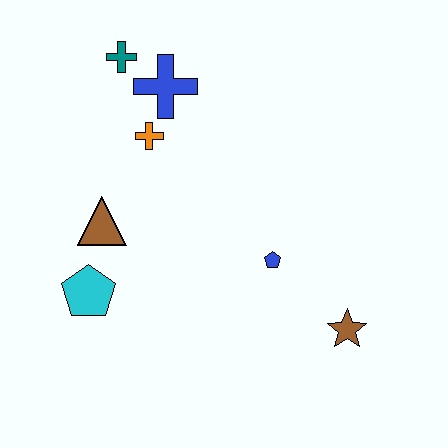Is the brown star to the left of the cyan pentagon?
No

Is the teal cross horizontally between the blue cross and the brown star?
No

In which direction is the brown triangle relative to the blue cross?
The brown triangle is below the blue cross.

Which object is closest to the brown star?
The blue pentagon is closest to the brown star.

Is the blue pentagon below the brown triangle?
Yes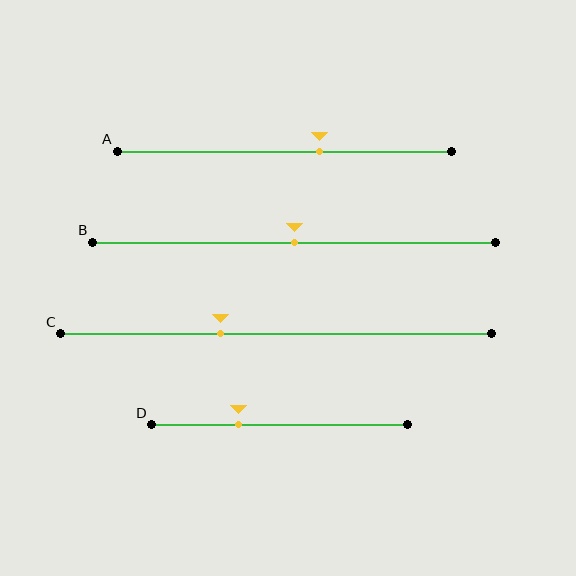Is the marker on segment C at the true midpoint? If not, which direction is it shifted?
No, the marker on segment C is shifted to the left by about 13% of the segment length.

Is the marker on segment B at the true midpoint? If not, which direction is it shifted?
Yes, the marker on segment B is at the true midpoint.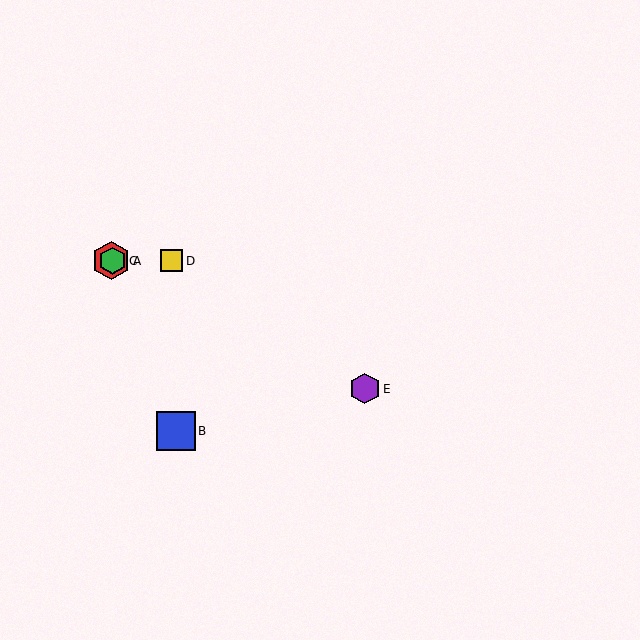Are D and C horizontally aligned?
Yes, both are at y≈261.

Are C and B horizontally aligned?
No, C is at y≈261 and B is at y≈431.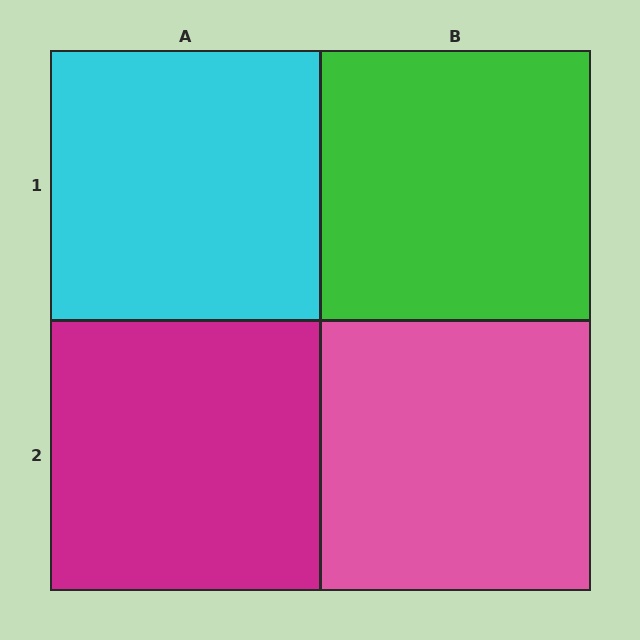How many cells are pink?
1 cell is pink.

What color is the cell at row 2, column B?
Pink.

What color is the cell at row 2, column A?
Magenta.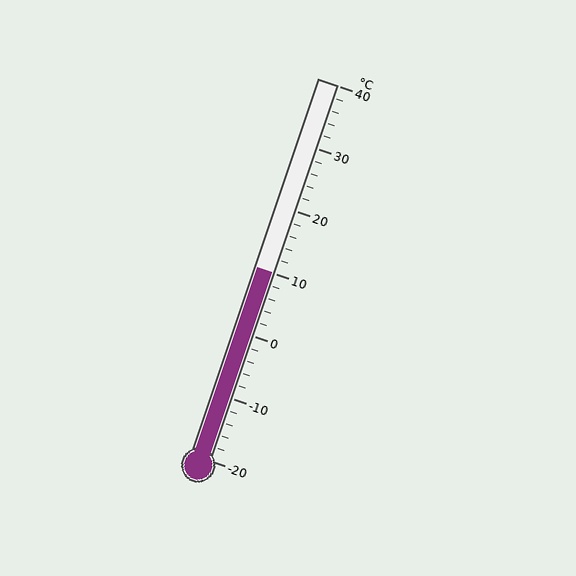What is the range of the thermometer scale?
The thermometer scale ranges from -20°C to 40°C.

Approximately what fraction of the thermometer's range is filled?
The thermometer is filled to approximately 50% of its range.